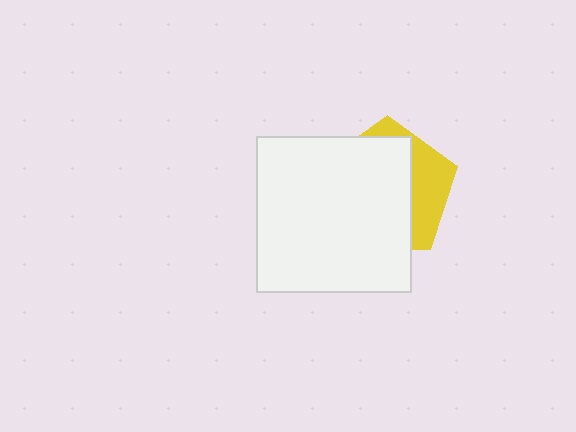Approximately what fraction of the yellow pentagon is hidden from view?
Roughly 69% of the yellow pentagon is hidden behind the white square.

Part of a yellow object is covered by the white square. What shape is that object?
It is a pentagon.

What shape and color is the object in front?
The object in front is a white square.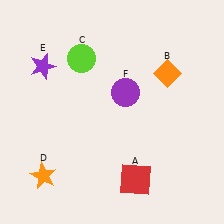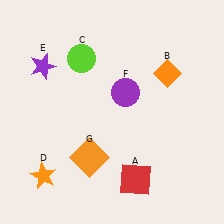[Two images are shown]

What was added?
An orange square (G) was added in Image 2.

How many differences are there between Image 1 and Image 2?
There is 1 difference between the two images.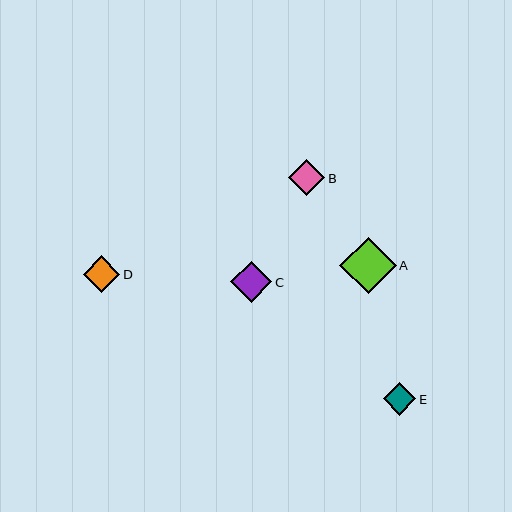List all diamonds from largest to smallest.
From largest to smallest: A, C, D, B, E.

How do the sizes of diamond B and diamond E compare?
Diamond B and diamond E are approximately the same size.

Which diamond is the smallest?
Diamond E is the smallest with a size of approximately 33 pixels.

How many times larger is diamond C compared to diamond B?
Diamond C is approximately 1.1 times the size of diamond B.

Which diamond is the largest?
Diamond A is the largest with a size of approximately 57 pixels.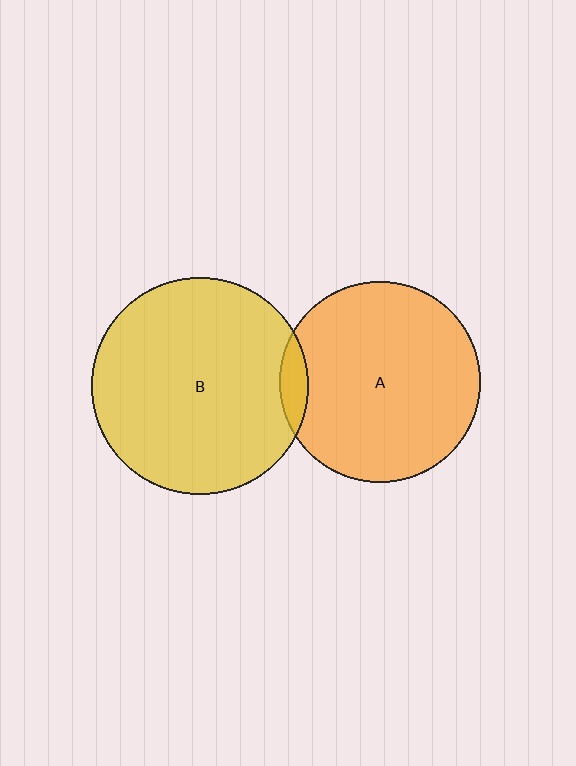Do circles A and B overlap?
Yes.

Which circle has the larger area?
Circle B (yellow).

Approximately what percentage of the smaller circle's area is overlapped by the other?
Approximately 5%.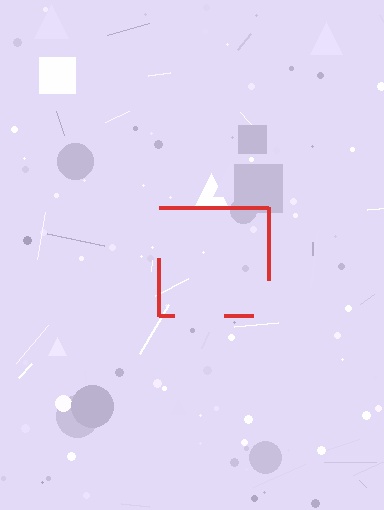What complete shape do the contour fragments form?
The contour fragments form a square.